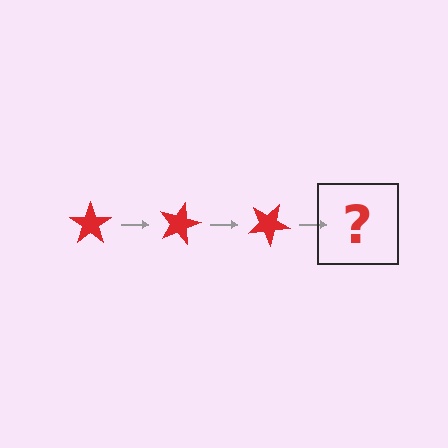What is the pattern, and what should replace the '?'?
The pattern is that the star rotates 15 degrees each step. The '?' should be a red star rotated 45 degrees.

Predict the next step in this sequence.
The next step is a red star rotated 45 degrees.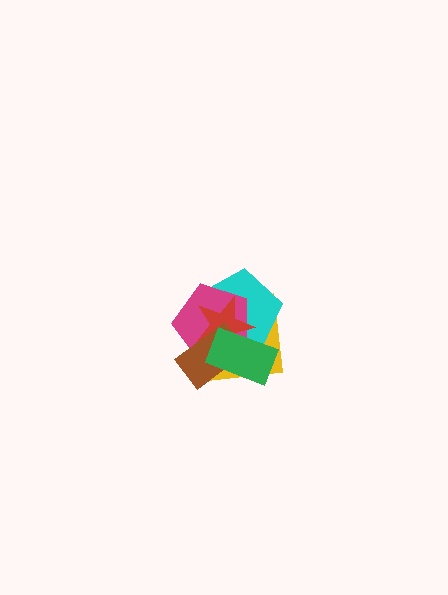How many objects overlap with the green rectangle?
5 objects overlap with the green rectangle.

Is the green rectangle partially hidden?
No, no other shape covers it.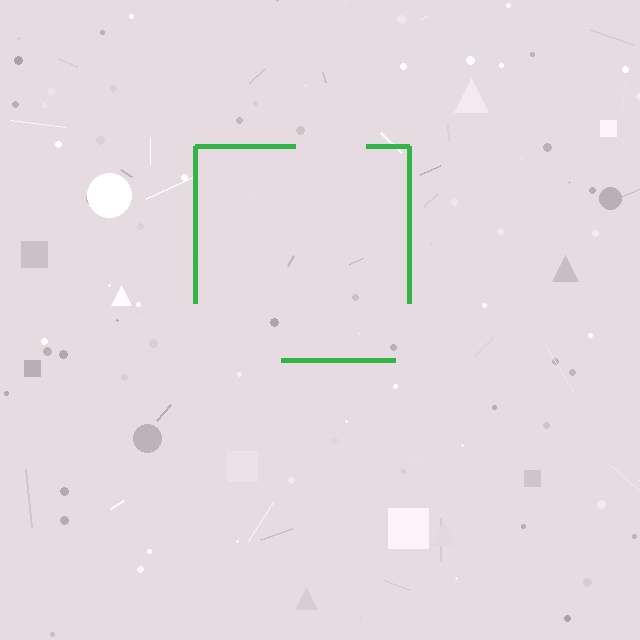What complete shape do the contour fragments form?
The contour fragments form a square.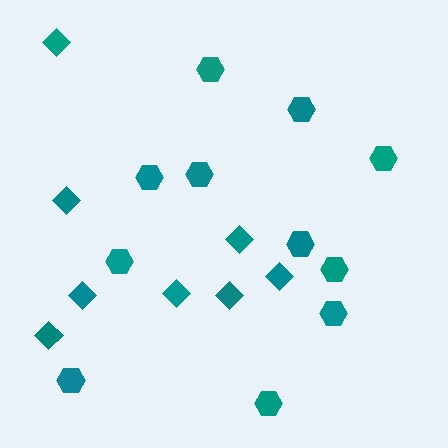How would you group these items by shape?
There are 2 groups: one group of hexagons (11) and one group of diamonds (8).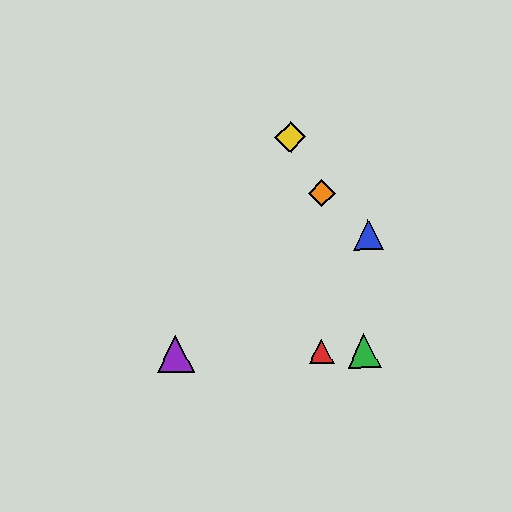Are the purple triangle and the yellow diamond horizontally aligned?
No, the purple triangle is at y≈354 and the yellow diamond is at y≈137.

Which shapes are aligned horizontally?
The red triangle, the green triangle, the purple triangle are aligned horizontally.